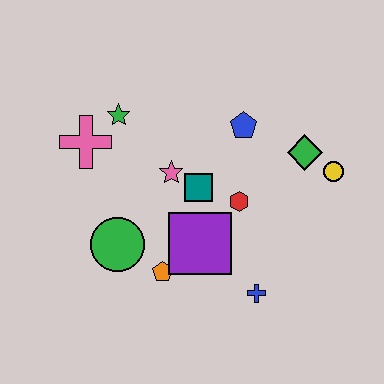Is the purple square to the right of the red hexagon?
No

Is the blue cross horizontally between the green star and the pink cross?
No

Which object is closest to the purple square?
The orange pentagon is closest to the purple square.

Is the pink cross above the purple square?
Yes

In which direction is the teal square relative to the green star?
The teal square is to the right of the green star.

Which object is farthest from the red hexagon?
The pink cross is farthest from the red hexagon.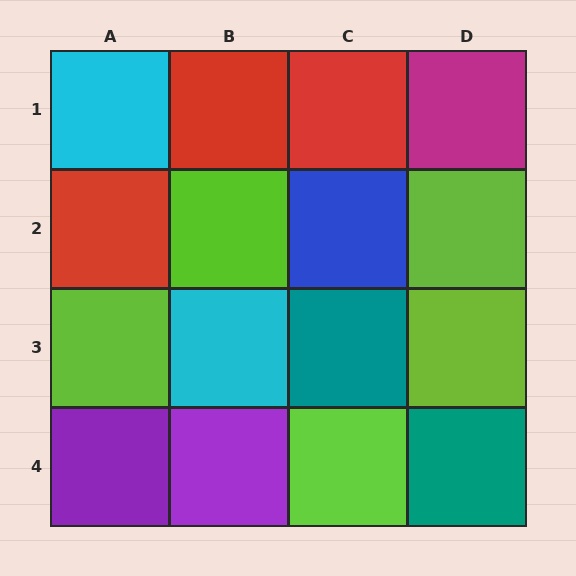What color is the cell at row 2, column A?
Red.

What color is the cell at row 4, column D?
Teal.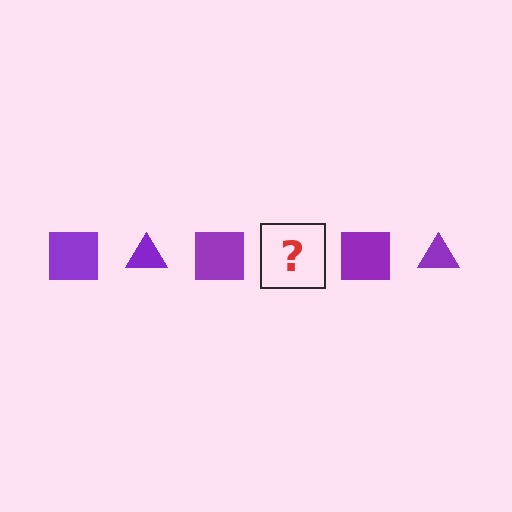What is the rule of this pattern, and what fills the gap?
The rule is that the pattern cycles through square, triangle shapes in purple. The gap should be filled with a purple triangle.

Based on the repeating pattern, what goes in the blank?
The blank should be a purple triangle.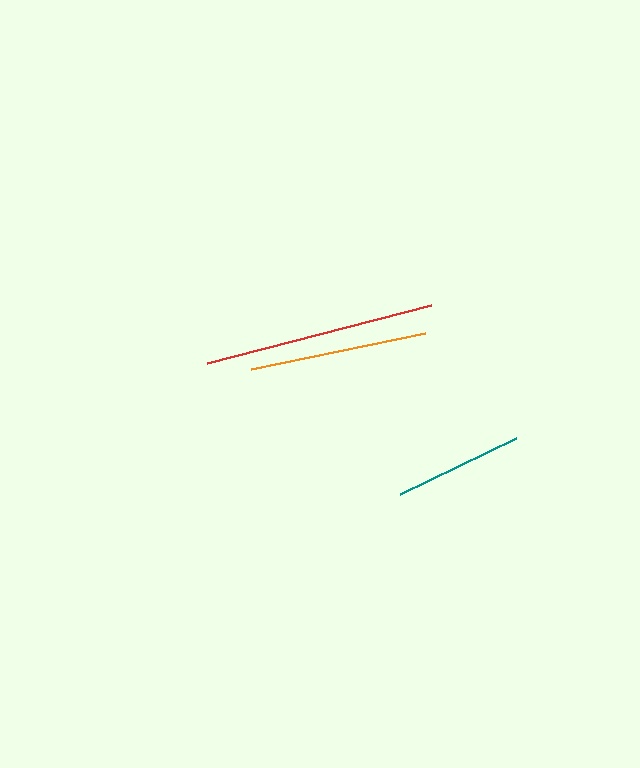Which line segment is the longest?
The red line is the longest at approximately 231 pixels.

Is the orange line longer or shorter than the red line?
The red line is longer than the orange line.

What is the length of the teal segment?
The teal segment is approximately 128 pixels long.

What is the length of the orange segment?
The orange segment is approximately 178 pixels long.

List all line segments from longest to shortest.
From longest to shortest: red, orange, teal.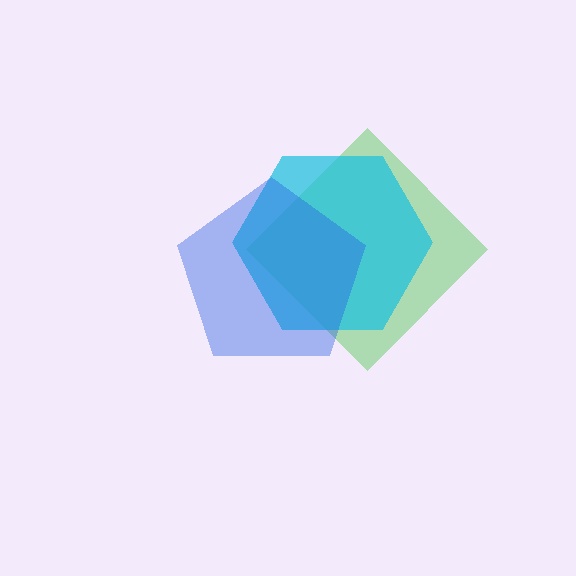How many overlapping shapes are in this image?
There are 3 overlapping shapes in the image.